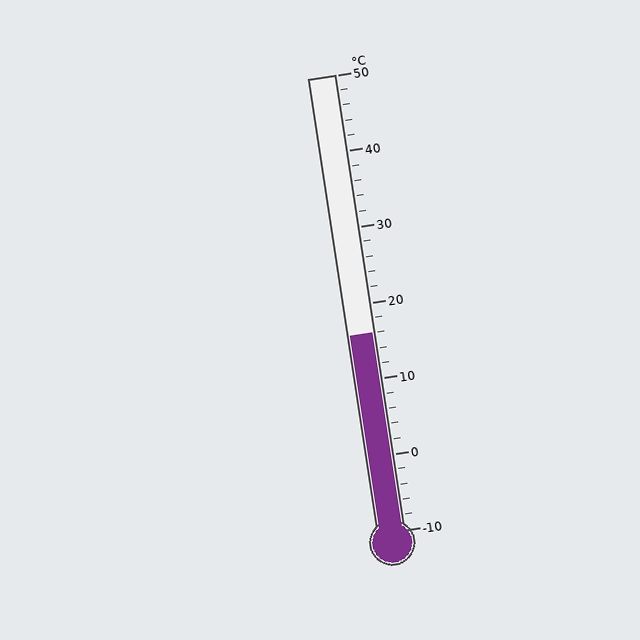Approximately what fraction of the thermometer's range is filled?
The thermometer is filled to approximately 45% of its range.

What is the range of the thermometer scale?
The thermometer scale ranges from -10°C to 50°C.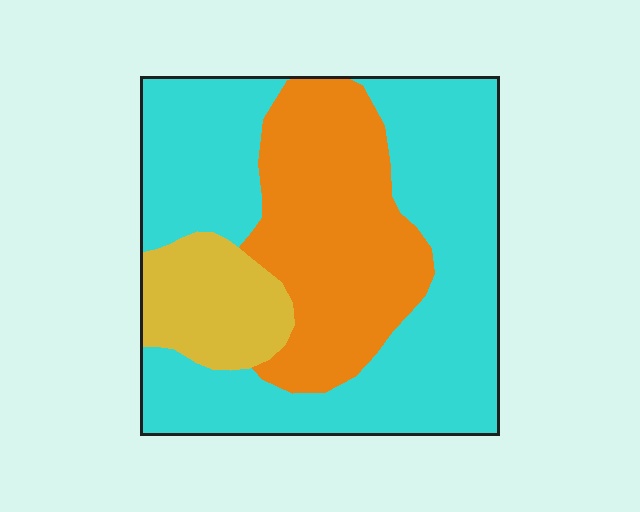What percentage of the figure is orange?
Orange takes up about one third (1/3) of the figure.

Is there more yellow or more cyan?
Cyan.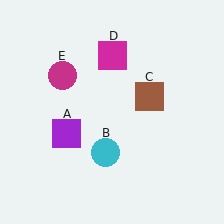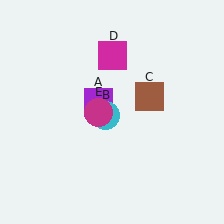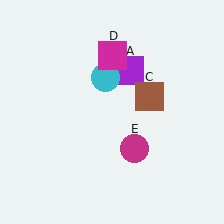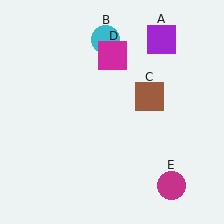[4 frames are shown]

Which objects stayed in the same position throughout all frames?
Brown square (object C) and magenta square (object D) remained stationary.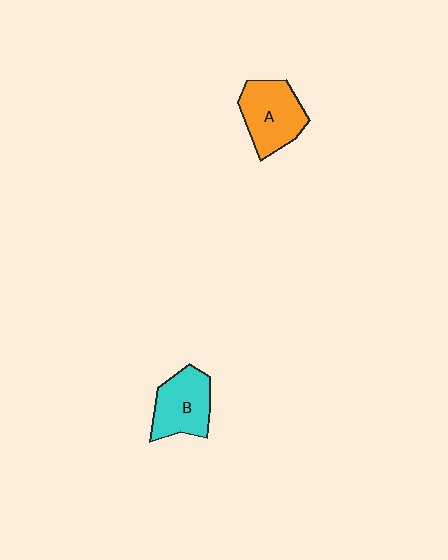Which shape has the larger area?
Shape A (orange).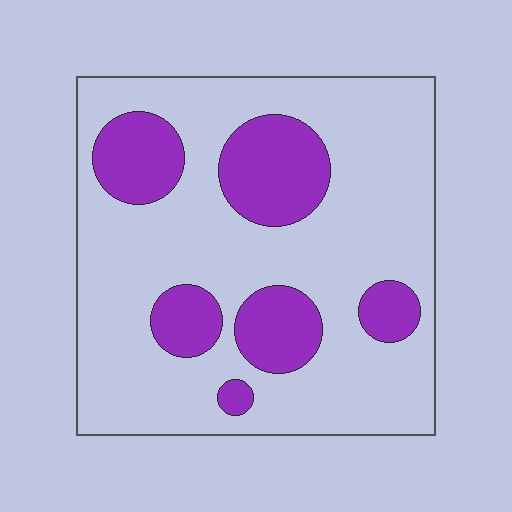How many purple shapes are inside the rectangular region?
6.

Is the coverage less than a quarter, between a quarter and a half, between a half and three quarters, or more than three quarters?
Less than a quarter.